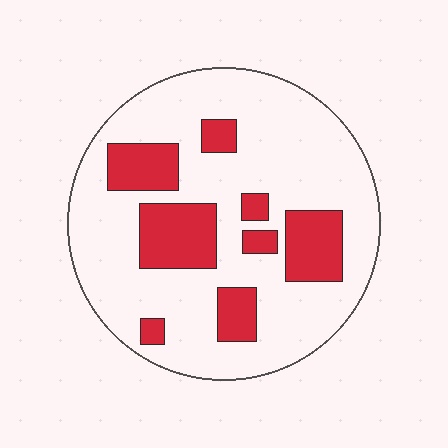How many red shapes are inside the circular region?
8.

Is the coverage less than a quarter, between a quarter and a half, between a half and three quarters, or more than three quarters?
Less than a quarter.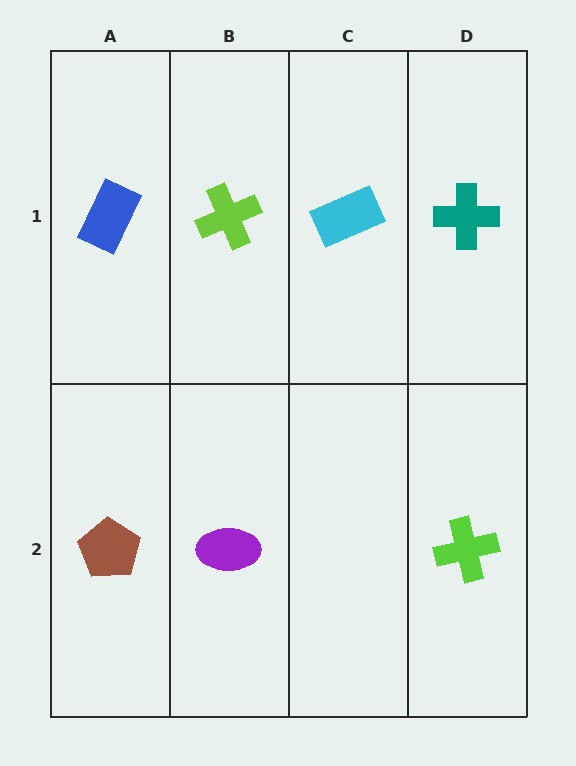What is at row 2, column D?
A lime cross.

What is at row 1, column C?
A cyan rectangle.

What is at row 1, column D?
A teal cross.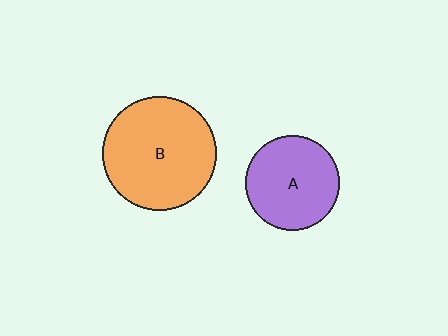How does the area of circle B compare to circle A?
Approximately 1.5 times.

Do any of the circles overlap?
No, none of the circles overlap.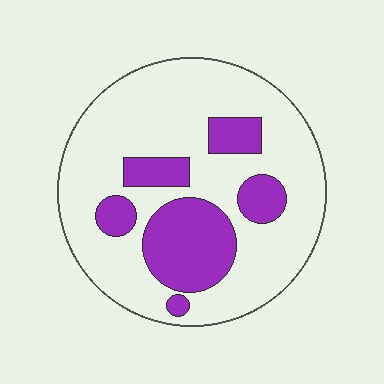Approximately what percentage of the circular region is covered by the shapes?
Approximately 25%.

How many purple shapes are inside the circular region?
6.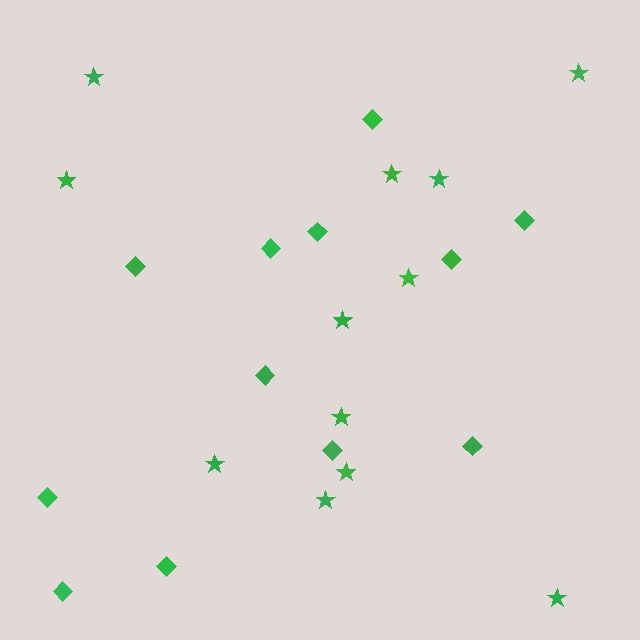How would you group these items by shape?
There are 2 groups: one group of diamonds (12) and one group of stars (12).